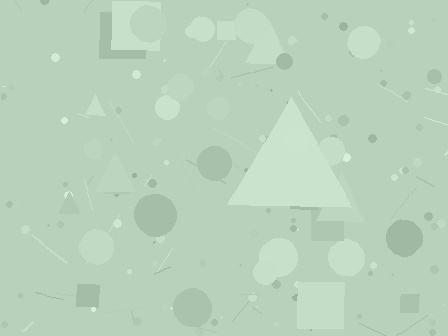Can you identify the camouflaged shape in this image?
The camouflaged shape is a triangle.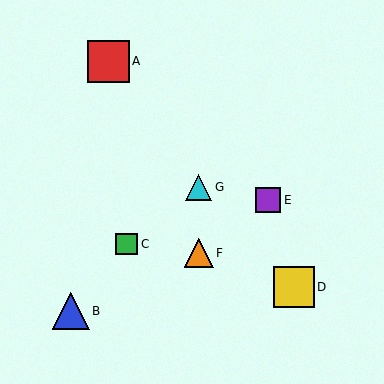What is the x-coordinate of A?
Object A is at x≈109.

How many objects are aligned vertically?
2 objects (F, G) are aligned vertically.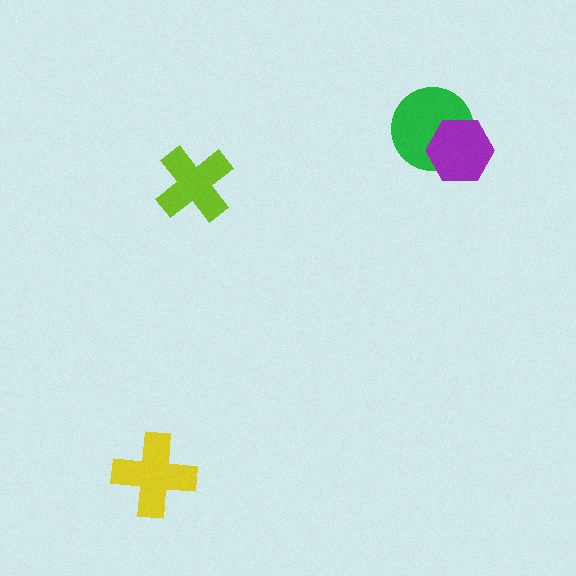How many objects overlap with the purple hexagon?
1 object overlaps with the purple hexagon.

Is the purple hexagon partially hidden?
No, no other shape covers it.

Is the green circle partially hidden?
Yes, it is partially covered by another shape.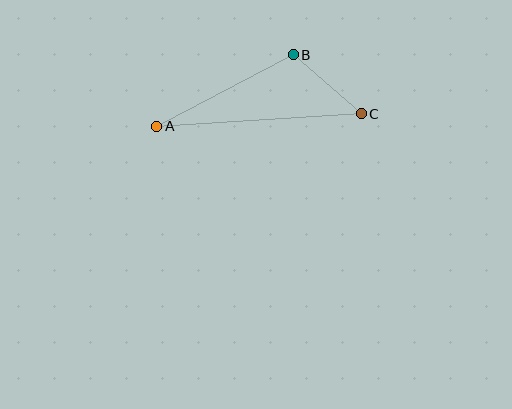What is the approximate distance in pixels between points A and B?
The distance between A and B is approximately 154 pixels.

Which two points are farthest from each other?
Points A and C are farthest from each other.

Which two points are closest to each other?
Points B and C are closest to each other.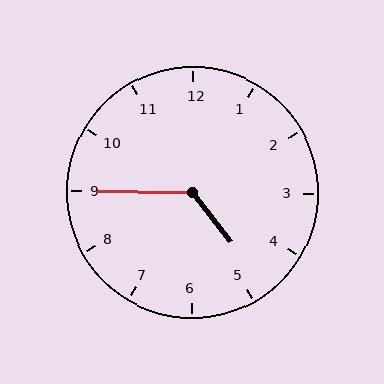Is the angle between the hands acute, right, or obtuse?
It is obtuse.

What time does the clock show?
4:45.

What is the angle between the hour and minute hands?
Approximately 128 degrees.